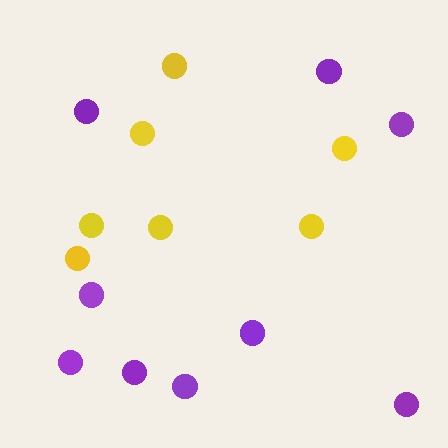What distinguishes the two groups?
There are 2 groups: one group of purple circles (9) and one group of yellow circles (7).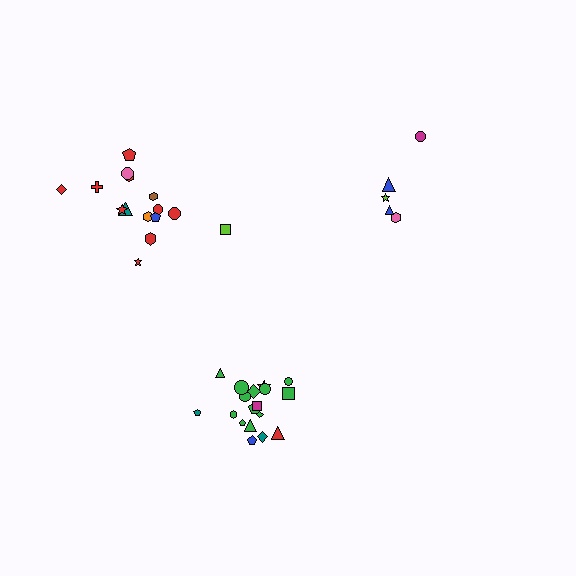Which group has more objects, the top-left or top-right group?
The top-left group.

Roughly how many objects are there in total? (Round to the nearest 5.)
Roughly 40 objects in total.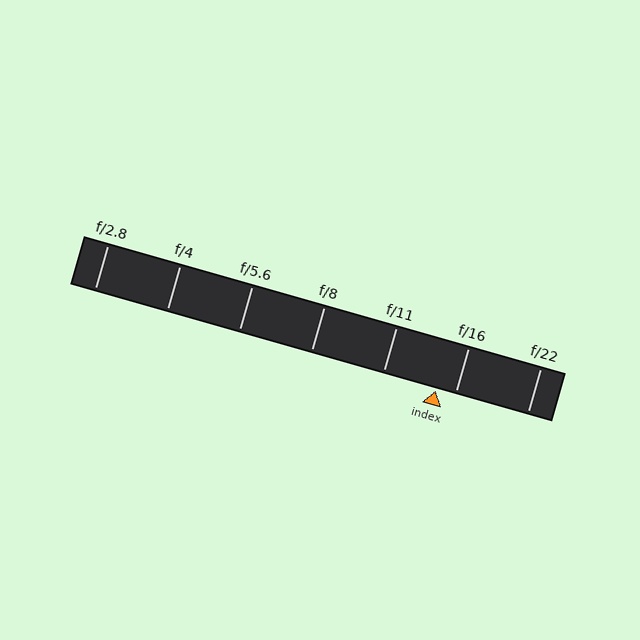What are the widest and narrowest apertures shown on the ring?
The widest aperture shown is f/2.8 and the narrowest is f/22.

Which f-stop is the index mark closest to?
The index mark is closest to f/16.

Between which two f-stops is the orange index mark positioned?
The index mark is between f/11 and f/16.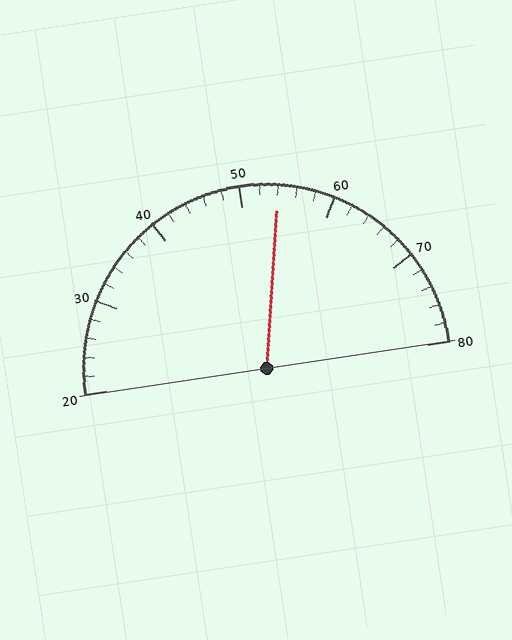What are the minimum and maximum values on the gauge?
The gauge ranges from 20 to 80.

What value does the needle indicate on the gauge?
The needle indicates approximately 54.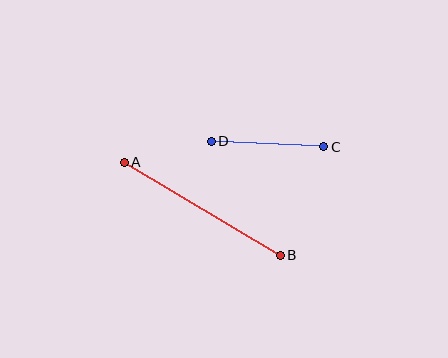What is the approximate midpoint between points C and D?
The midpoint is at approximately (268, 144) pixels.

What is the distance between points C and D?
The distance is approximately 113 pixels.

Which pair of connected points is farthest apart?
Points A and B are farthest apart.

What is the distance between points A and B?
The distance is approximately 182 pixels.